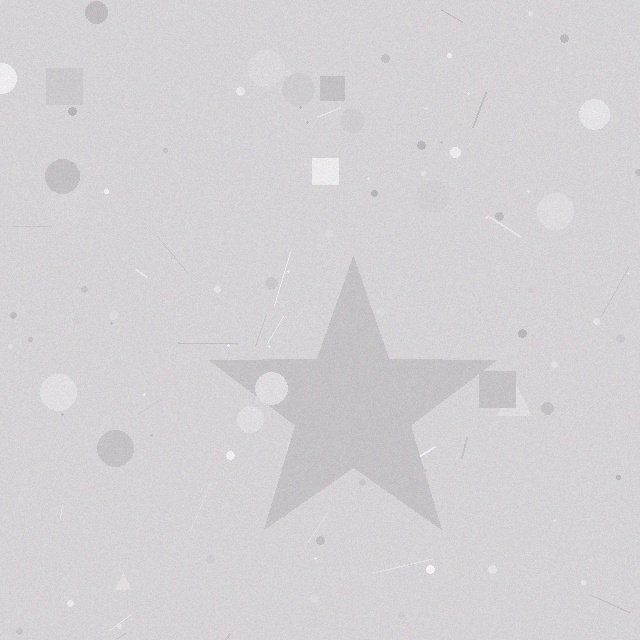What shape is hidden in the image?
A star is hidden in the image.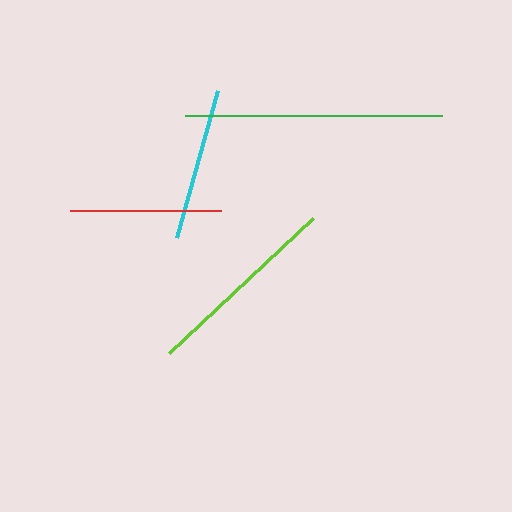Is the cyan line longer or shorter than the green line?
The green line is longer than the cyan line.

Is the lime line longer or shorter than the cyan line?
The lime line is longer than the cyan line.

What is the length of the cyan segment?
The cyan segment is approximately 153 pixels long.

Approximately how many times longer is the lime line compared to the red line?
The lime line is approximately 1.3 times the length of the red line.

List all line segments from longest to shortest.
From longest to shortest: green, lime, cyan, red.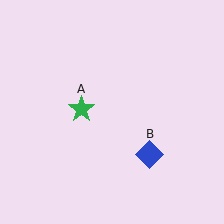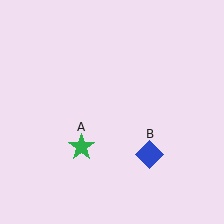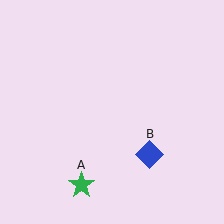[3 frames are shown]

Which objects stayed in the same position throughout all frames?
Blue diamond (object B) remained stationary.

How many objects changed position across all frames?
1 object changed position: green star (object A).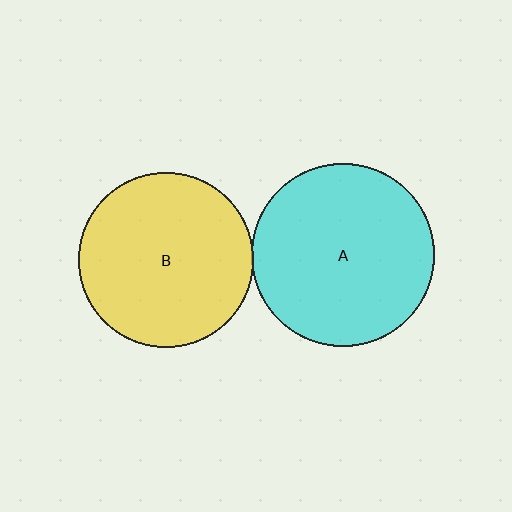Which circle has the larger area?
Circle A (cyan).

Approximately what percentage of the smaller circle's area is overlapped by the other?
Approximately 5%.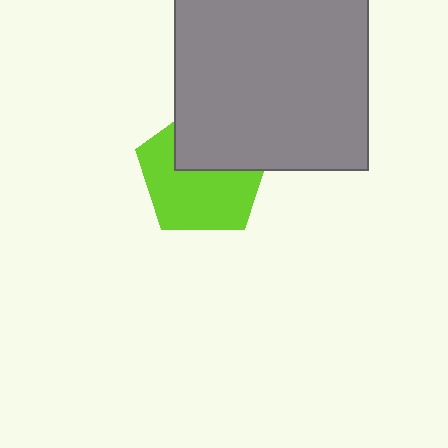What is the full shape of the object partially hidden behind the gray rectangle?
The partially hidden object is a lime pentagon.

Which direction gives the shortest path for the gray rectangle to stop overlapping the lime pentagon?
Moving up gives the shortest separation.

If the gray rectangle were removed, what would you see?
You would see the complete lime pentagon.